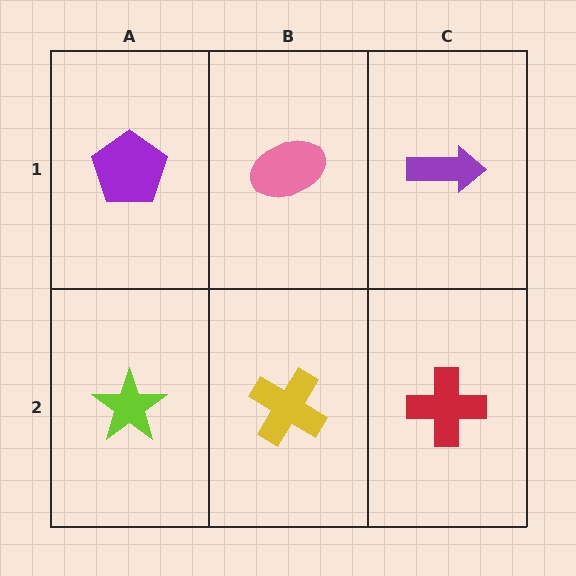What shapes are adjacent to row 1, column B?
A yellow cross (row 2, column B), a purple pentagon (row 1, column A), a purple arrow (row 1, column C).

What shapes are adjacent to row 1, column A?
A lime star (row 2, column A), a pink ellipse (row 1, column B).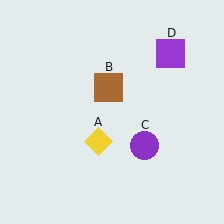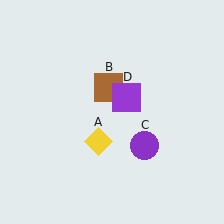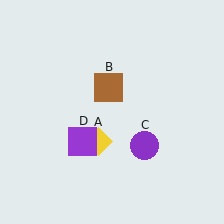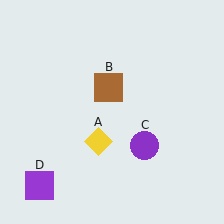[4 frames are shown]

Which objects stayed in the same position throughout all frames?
Yellow diamond (object A) and brown square (object B) and purple circle (object C) remained stationary.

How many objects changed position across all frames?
1 object changed position: purple square (object D).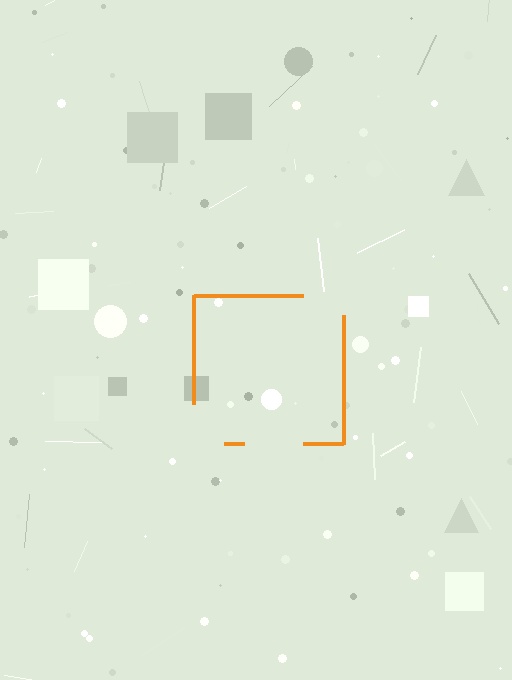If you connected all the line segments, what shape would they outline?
They would outline a square.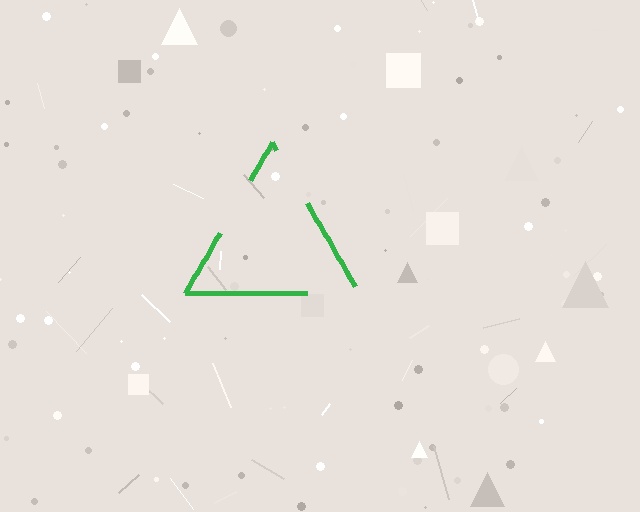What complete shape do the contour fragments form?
The contour fragments form a triangle.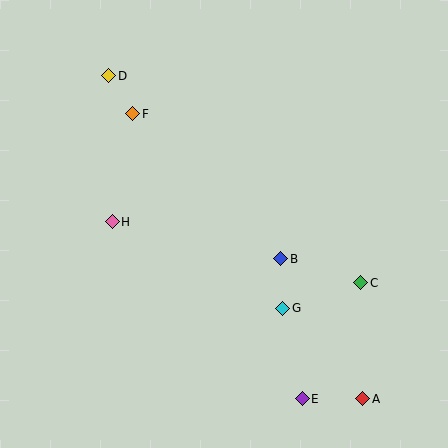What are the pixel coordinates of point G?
Point G is at (283, 308).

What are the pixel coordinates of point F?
Point F is at (133, 114).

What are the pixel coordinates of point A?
Point A is at (363, 399).